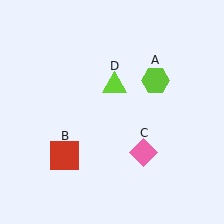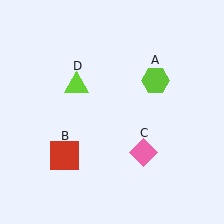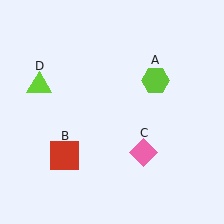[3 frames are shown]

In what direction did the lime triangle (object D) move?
The lime triangle (object D) moved left.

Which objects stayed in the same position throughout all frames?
Lime hexagon (object A) and red square (object B) and pink diamond (object C) remained stationary.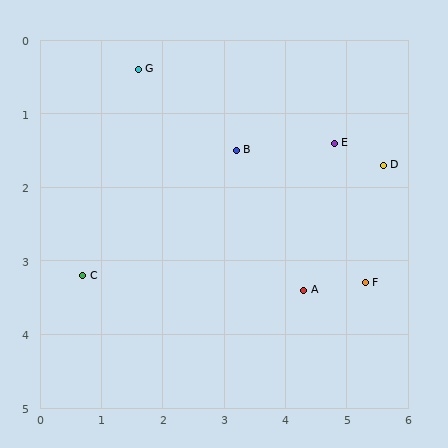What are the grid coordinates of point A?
Point A is at approximately (4.3, 3.4).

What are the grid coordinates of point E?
Point E is at approximately (4.8, 1.4).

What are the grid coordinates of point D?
Point D is at approximately (5.6, 1.7).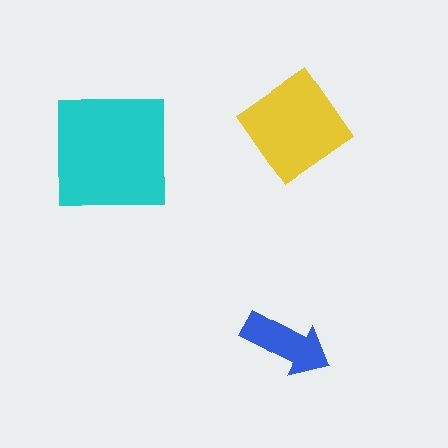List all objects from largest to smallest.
The cyan square, the yellow diamond, the blue arrow.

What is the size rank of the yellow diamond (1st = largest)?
2nd.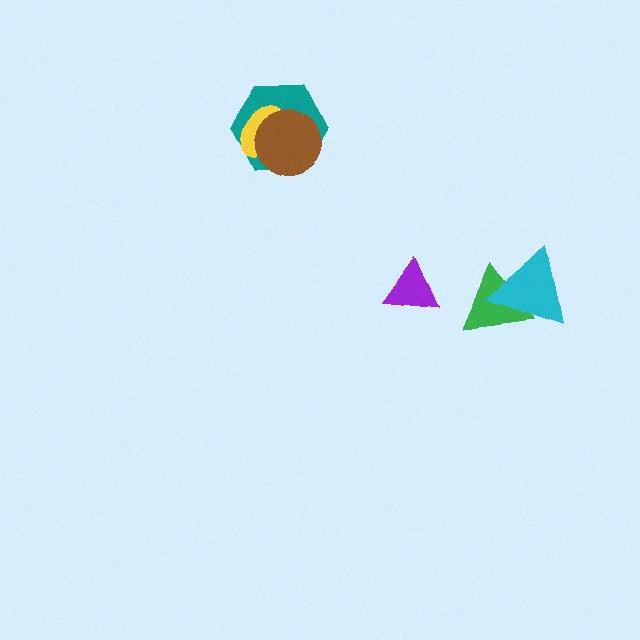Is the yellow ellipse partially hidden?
Yes, it is partially covered by another shape.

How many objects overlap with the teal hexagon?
2 objects overlap with the teal hexagon.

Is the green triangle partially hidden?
Yes, it is partially covered by another shape.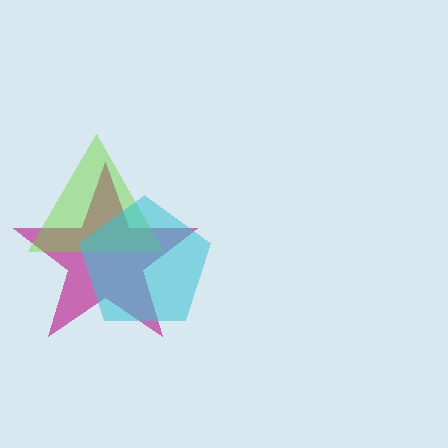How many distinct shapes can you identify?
There are 3 distinct shapes: a magenta star, a lime triangle, a cyan pentagon.